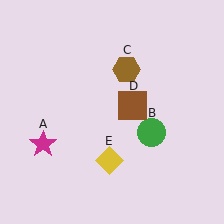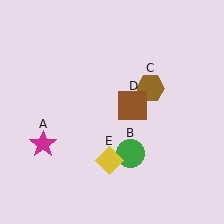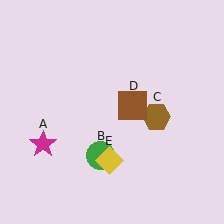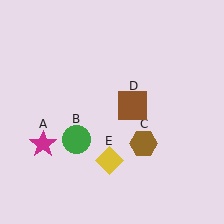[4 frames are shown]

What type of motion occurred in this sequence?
The green circle (object B), brown hexagon (object C) rotated clockwise around the center of the scene.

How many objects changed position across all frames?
2 objects changed position: green circle (object B), brown hexagon (object C).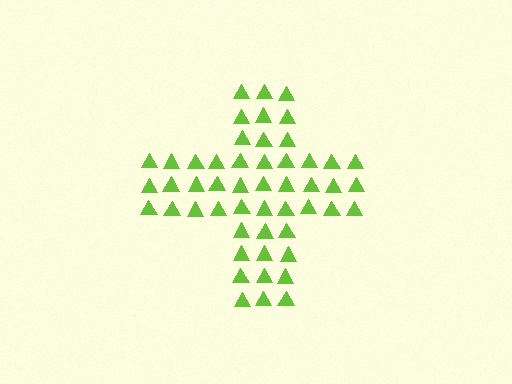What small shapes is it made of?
It is made of small triangles.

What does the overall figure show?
The overall figure shows a cross.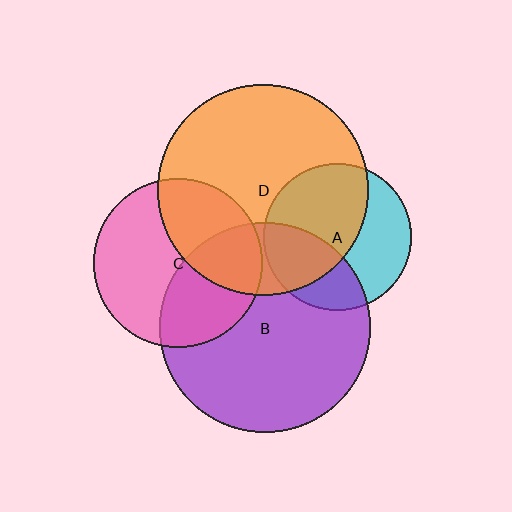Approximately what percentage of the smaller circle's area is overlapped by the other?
Approximately 35%.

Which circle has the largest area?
Circle D (orange).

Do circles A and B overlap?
Yes.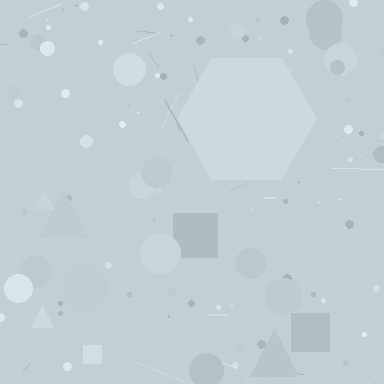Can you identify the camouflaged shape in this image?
The camouflaged shape is a hexagon.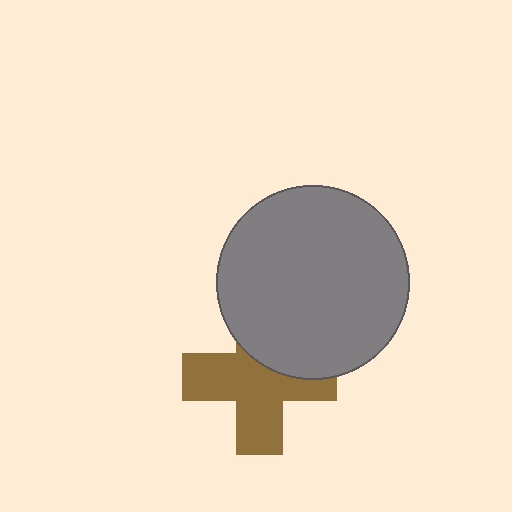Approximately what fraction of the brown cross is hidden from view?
Roughly 34% of the brown cross is hidden behind the gray circle.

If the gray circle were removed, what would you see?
You would see the complete brown cross.